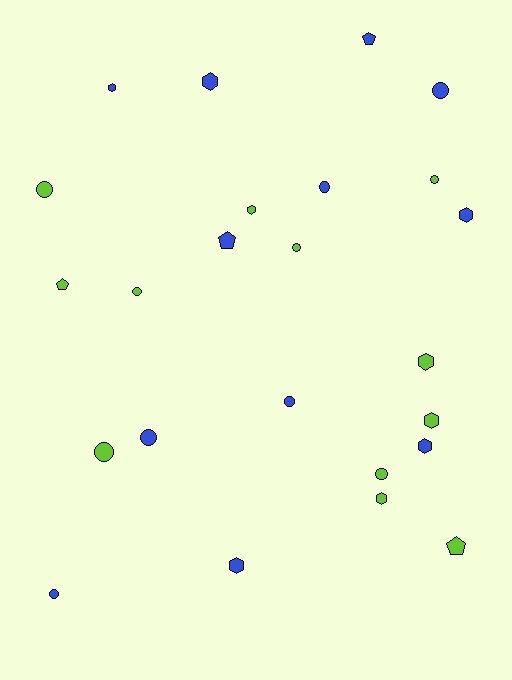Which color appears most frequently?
Blue, with 12 objects.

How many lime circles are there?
There are 6 lime circles.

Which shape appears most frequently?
Circle, with 11 objects.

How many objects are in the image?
There are 24 objects.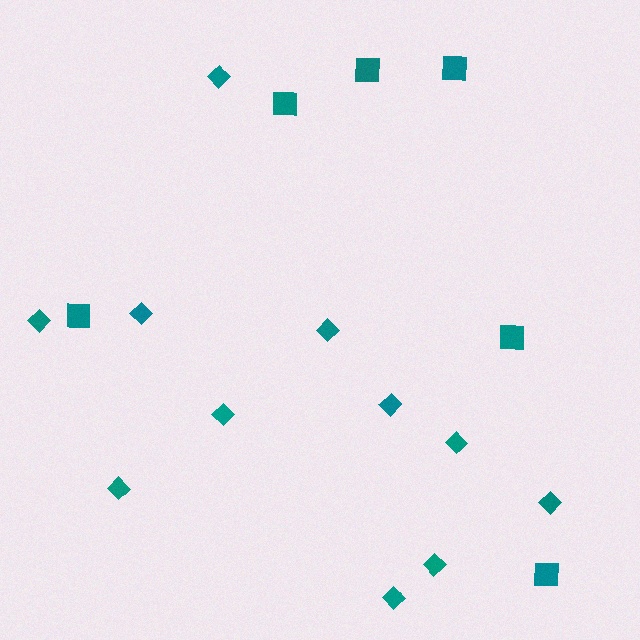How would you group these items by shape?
There are 2 groups: one group of diamonds (11) and one group of squares (6).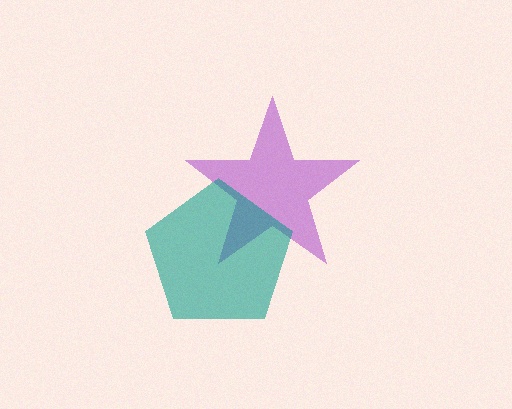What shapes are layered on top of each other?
The layered shapes are: a purple star, a teal pentagon.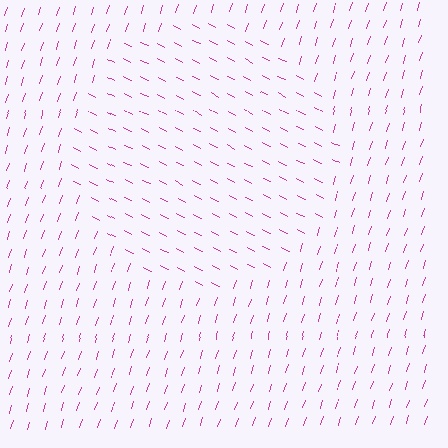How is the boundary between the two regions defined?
The boundary is defined purely by a change in line orientation (approximately 80 degrees difference). All lines are the same color and thickness.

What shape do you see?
I see a circle.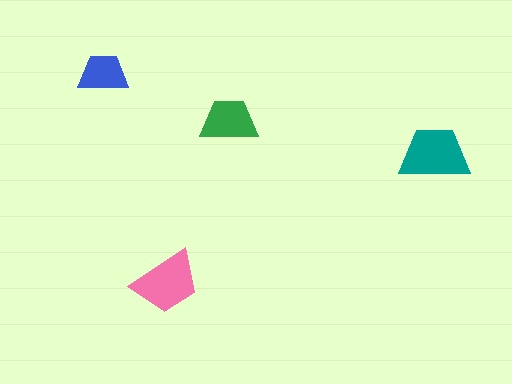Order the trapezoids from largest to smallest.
the teal one, the pink one, the green one, the blue one.